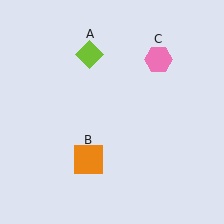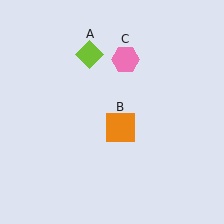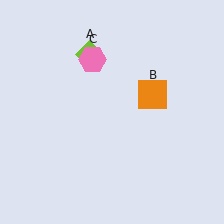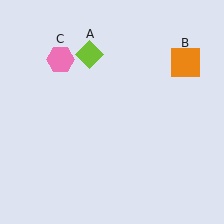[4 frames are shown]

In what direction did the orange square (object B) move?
The orange square (object B) moved up and to the right.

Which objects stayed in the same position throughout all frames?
Lime diamond (object A) remained stationary.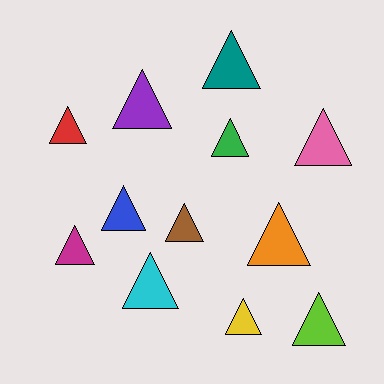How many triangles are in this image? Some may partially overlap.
There are 12 triangles.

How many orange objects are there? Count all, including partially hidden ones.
There is 1 orange object.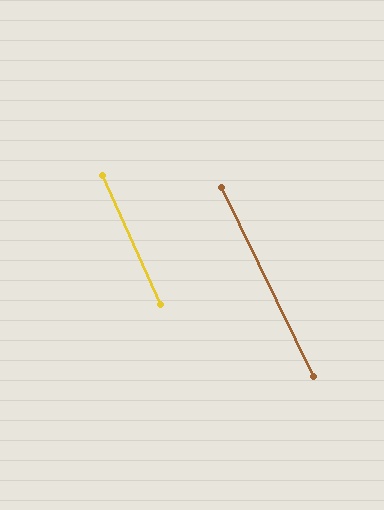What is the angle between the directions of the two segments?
Approximately 2 degrees.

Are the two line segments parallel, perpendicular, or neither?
Parallel — their directions differ by only 1.6°.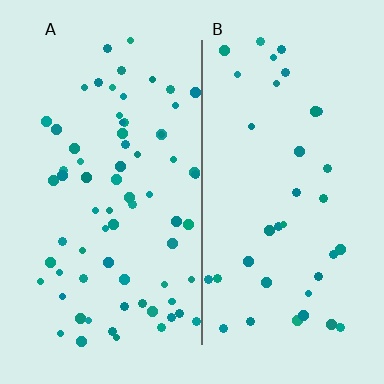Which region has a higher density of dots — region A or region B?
A (the left).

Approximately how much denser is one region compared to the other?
Approximately 1.9× — region A over region B.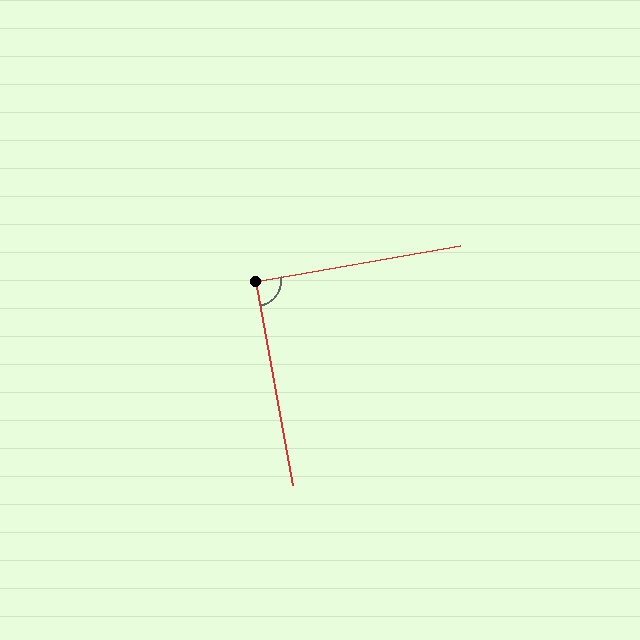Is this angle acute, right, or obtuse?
It is approximately a right angle.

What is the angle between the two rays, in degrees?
Approximately 90 degrees.